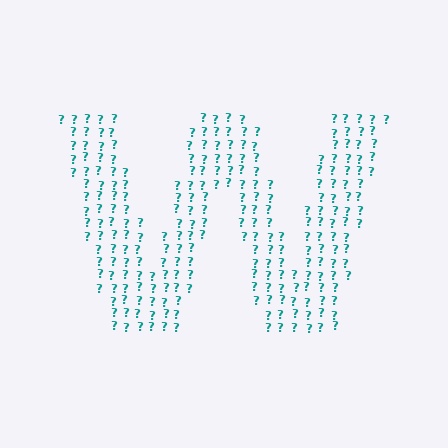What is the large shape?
The large shape is the letter W.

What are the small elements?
The small elements are question marks.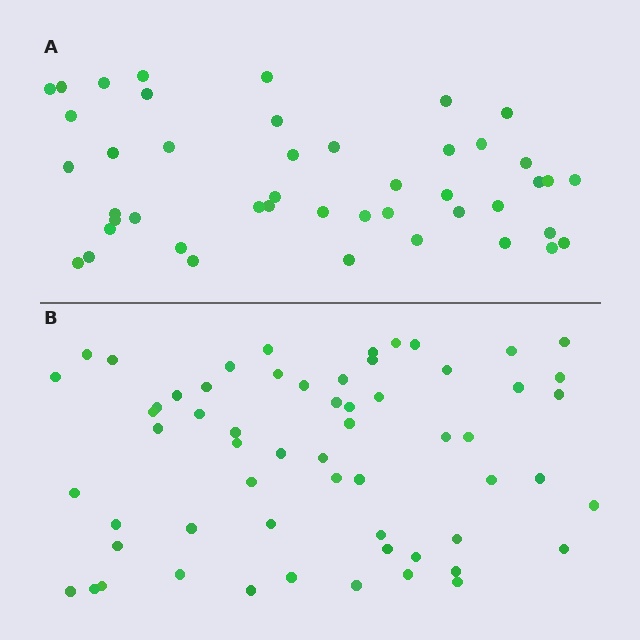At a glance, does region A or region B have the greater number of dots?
Region B (the bottom region) has more dots.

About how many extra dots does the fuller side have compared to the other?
Region B has approximately 15 more dots than region A.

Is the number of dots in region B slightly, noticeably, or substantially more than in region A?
Region B has noticeably more, but not dramatically so. The ratio is roughly 1.3 to 1.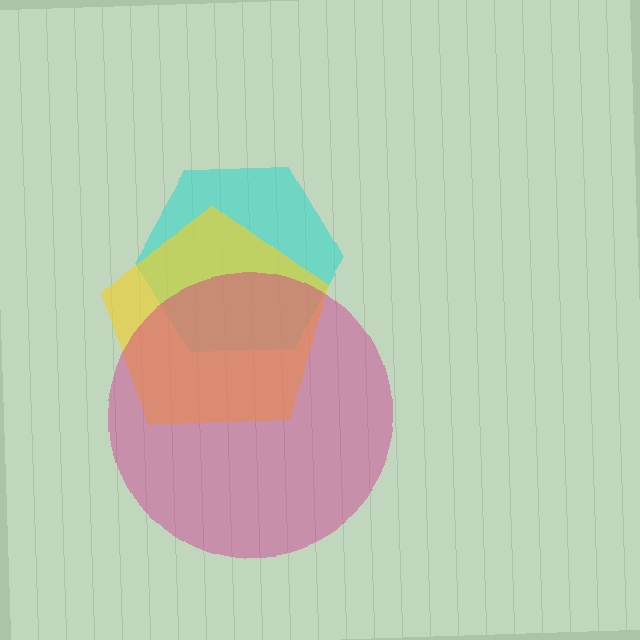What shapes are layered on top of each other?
The layered shapes are: a cyan hexagon, a yellow pentagon, a magenta circle.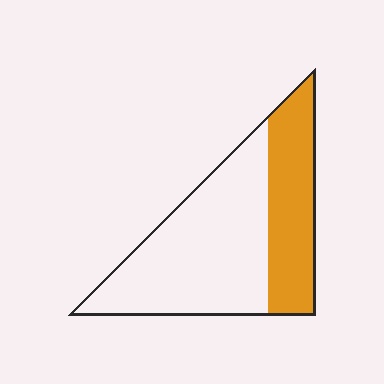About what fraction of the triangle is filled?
About one third (1/3).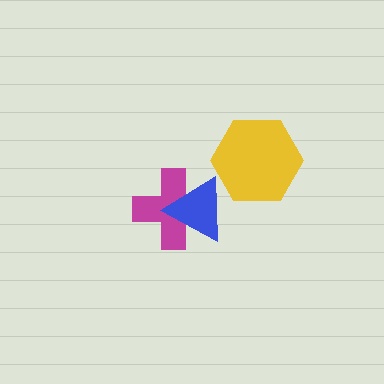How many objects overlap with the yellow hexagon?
0 objects overlap with the yellow hexagon.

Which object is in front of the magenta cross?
The blue triangle is in front of the magenta cross.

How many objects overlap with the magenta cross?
1 object overlaps with the magenta cross.